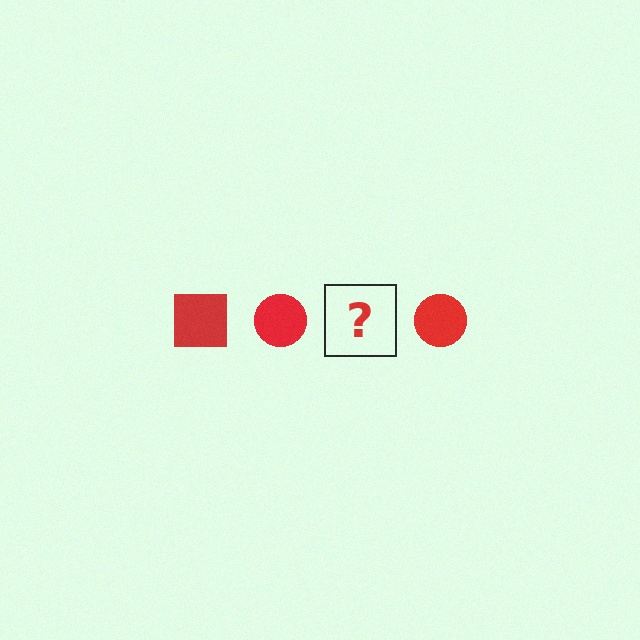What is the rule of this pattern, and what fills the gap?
The rule is that the pattern cycles through square, circle shapes in red. The gap should be filled with a red square.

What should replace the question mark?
The question mark should be replaced with a red square.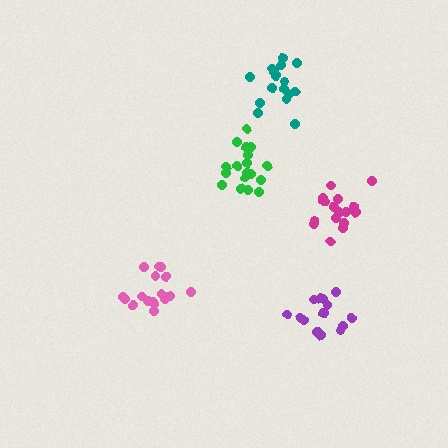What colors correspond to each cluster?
The clusters are colored: purple, teal, green, pink, magenta.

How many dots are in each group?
Group 1: 15 dots, Group 2: 16 dots, Group 3: 18 dots, Group 4: 18 dots, Group 5: 18 dots (85 total).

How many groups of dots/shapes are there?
There are 5 groups.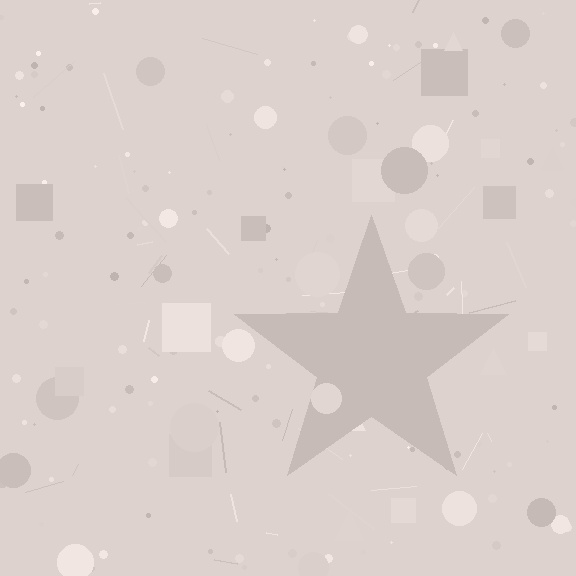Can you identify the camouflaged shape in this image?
The camouflaged shape is a star.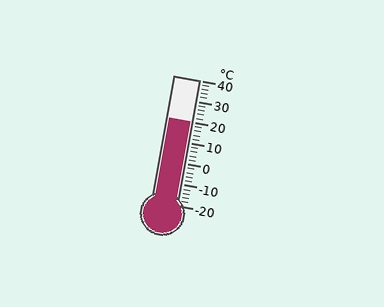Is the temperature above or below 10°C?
The temperature is above 10°C.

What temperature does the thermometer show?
The thermometer shows approximately 20°C.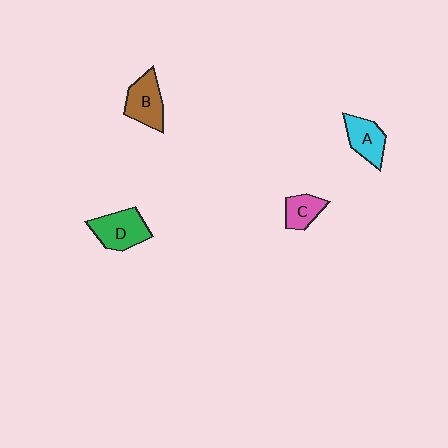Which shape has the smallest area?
Shape C (pink).